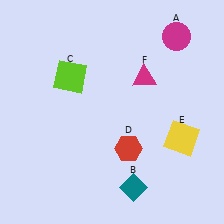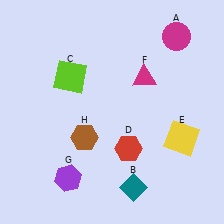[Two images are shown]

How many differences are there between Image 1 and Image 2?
There are 2 differences between the two images.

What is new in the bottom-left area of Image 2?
A brown hexagon (H) was added in the bottom-left area of Image 2.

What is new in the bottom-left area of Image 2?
A purple hexagon (G) was added in the bottom-left area of Image 2.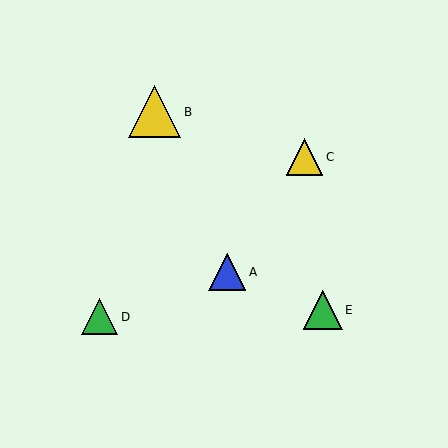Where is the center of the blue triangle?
The center of the blue triangle is at (227, 272).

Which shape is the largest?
The yellow triangle (labeled B) is the largest.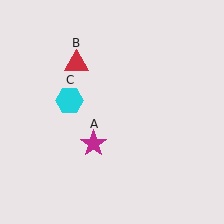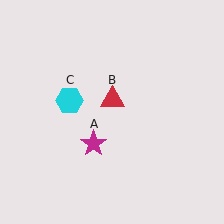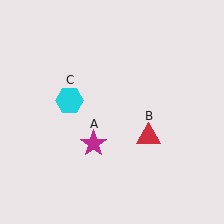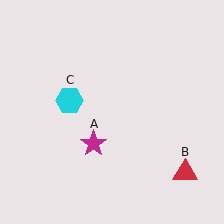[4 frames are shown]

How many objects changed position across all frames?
1 object changed position: red triangle (object B).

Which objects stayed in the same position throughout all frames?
Magenta star (object A) and cyan hexagon (object C) remained stationary.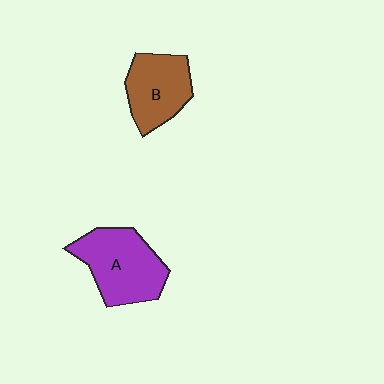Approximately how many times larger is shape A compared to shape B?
Approximately 1.3 times.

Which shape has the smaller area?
Shape B (brown).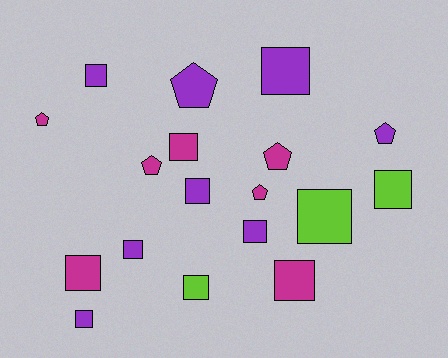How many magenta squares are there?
There are 3 magenta squares.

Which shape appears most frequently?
Square, with 12 objects.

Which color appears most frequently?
Purple, with 8 objects.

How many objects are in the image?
There are 18 objects.